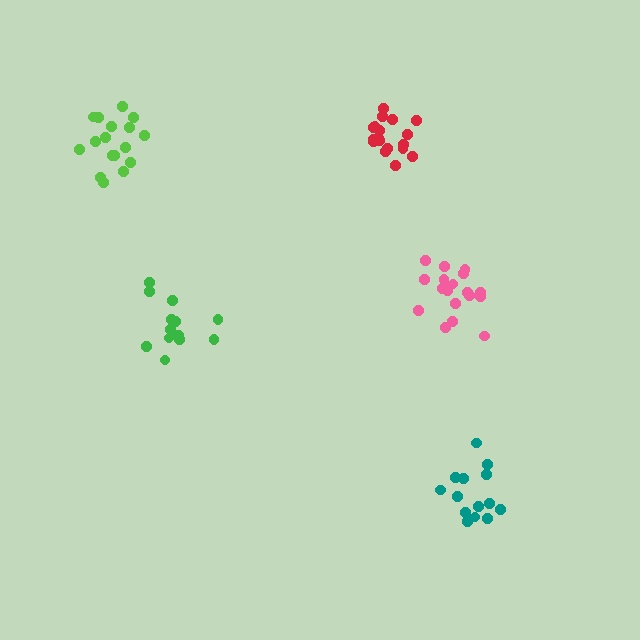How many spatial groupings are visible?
There are 5 spatial groupings.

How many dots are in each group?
Group 1: 14 dots, Group 2: 14 dots, Group 3: 18 dots, Group 4: 17 dots, Group 5: 19 dots (82 total).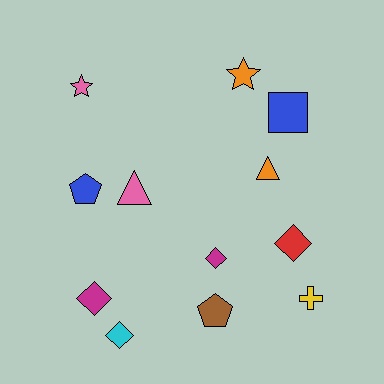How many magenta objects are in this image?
There are 2 magenta objects.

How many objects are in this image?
There are 12 objects.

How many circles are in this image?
There are no circles.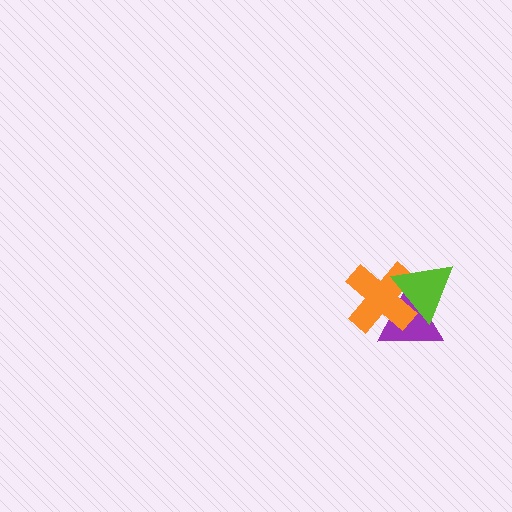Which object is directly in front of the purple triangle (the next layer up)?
The orange cross is directly in front of the purple triangle.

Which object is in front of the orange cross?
The lime triangle is in front of the orange cross.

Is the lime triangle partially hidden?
No, no other shape covers it.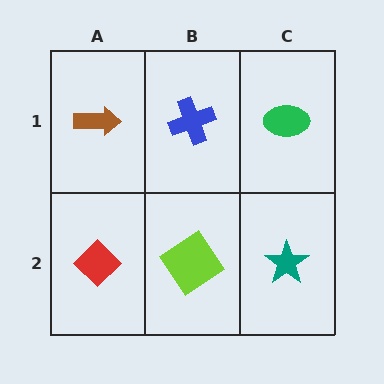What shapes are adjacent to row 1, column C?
A teal star (row 2, column C), a blue cross (row 1, column B).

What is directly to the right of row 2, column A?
A lime diamond.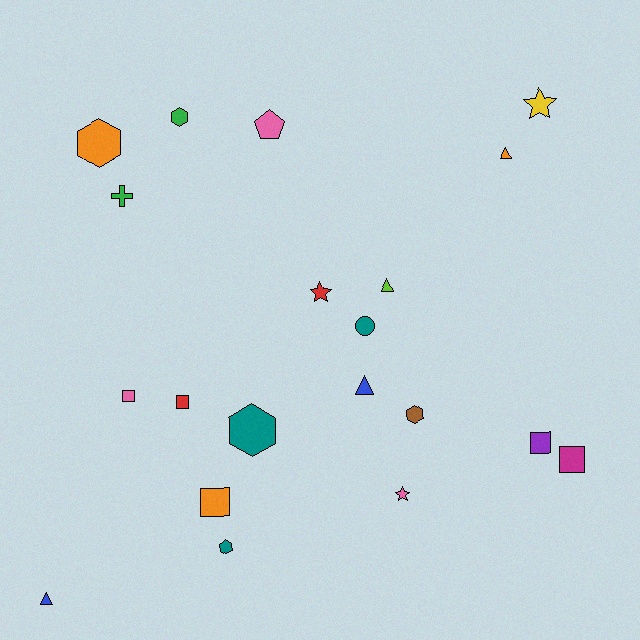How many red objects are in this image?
There are 2 red objects.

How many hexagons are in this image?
There are 5 hexagons.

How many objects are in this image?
There are 20 objects.